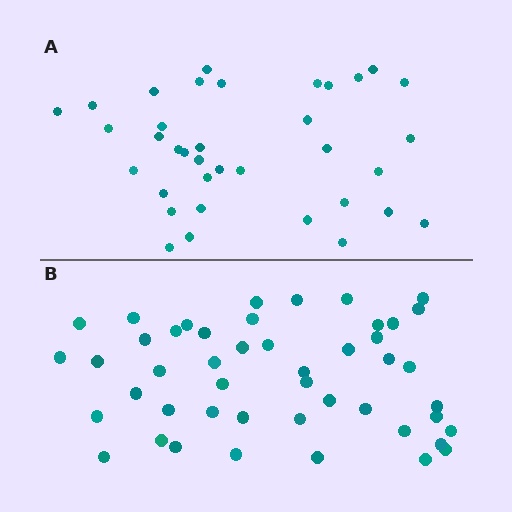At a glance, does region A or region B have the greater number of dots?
Region B (the bottom region) has more dots.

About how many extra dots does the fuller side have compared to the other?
Region B has roughly 12 or so more dots than region A.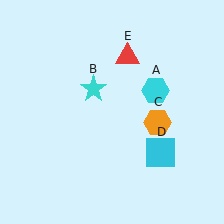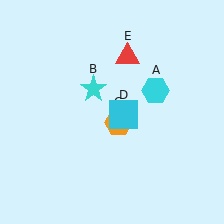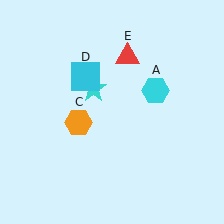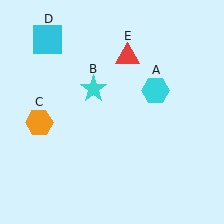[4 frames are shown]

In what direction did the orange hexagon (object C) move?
The orange hexagon (object C) moved left.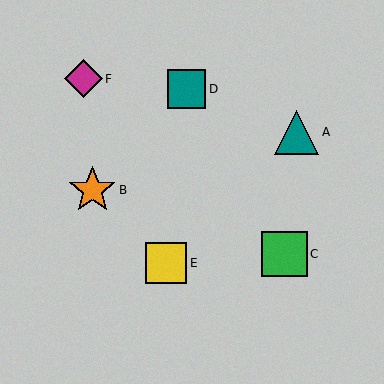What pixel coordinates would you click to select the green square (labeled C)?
Click at (284, 254) to select the green square C.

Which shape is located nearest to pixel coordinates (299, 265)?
The green square (labeled C) at (284, 254) is nearest to that location.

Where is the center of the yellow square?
The center of the yellow square is at (166, 263).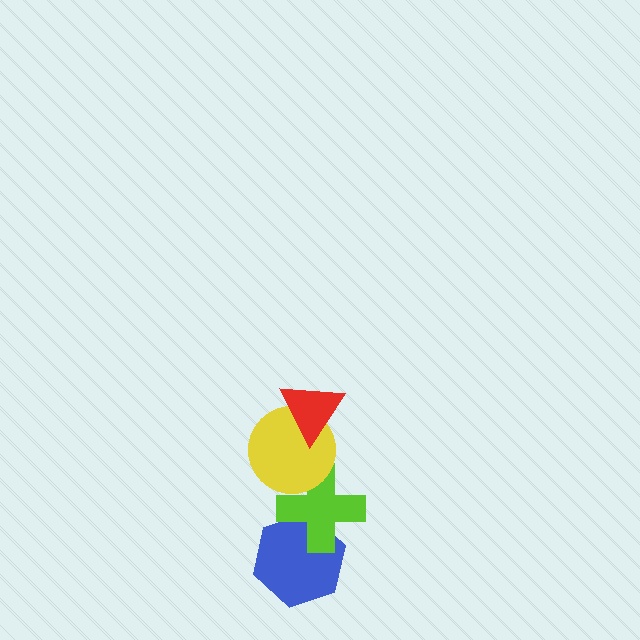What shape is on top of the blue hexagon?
The lime cross is on top of the blue hexagon.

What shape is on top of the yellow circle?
The red triangle is on top of the yellow circle.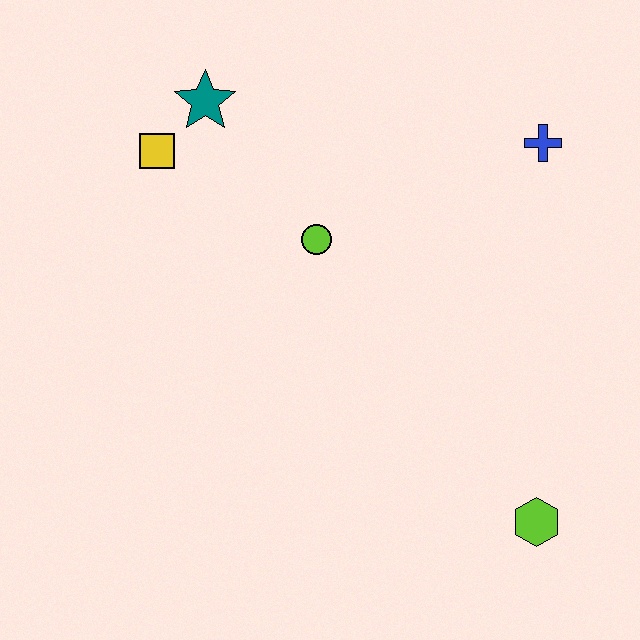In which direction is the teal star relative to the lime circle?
The teal star is above the lime circle.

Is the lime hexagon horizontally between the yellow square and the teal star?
No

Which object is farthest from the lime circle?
The lime hexagon is farthest from the lime circle.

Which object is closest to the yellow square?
The teal star is closest to the yellow square.